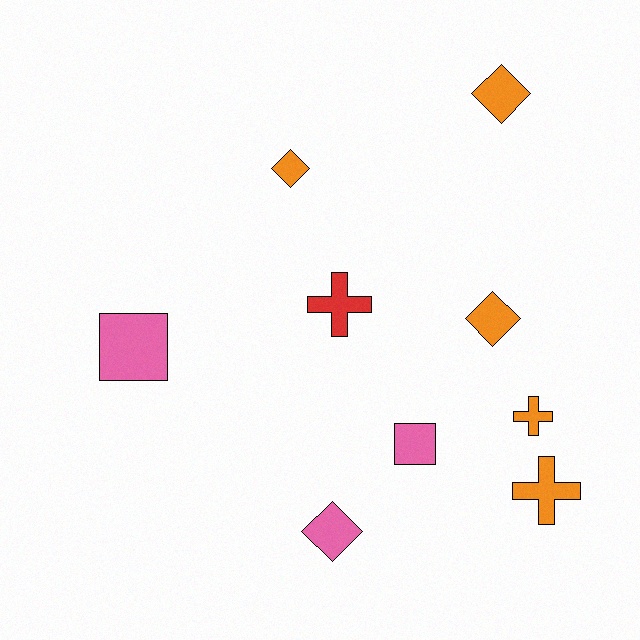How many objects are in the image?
There are 9 objects.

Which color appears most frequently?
Orange, with 5 objects.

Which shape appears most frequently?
Diamond, with 4 objects.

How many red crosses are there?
There is 1 red cross.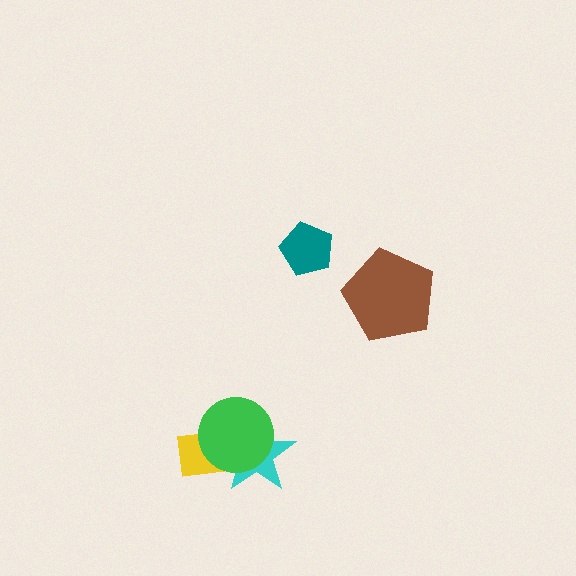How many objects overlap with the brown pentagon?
0 objects overlap with the brown pentagon.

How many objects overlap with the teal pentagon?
0 objects overlap with the teal pentagon.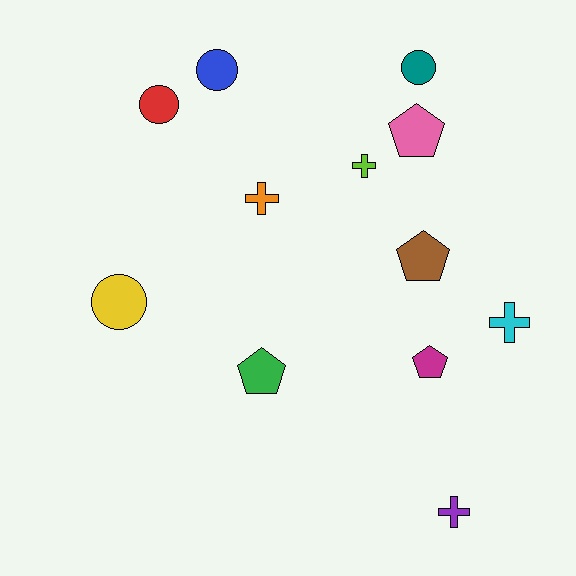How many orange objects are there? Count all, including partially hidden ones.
There is 1 orange object.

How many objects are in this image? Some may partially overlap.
There are 12 objects.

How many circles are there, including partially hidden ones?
There are 4 circles.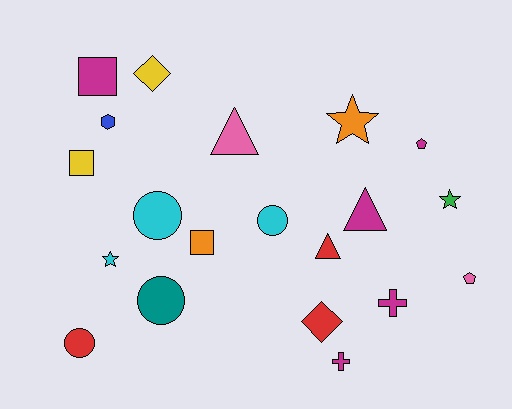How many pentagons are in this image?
There are 2 pentagons.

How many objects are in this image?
There are 20 objects.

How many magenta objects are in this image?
There are 5 magenta objects.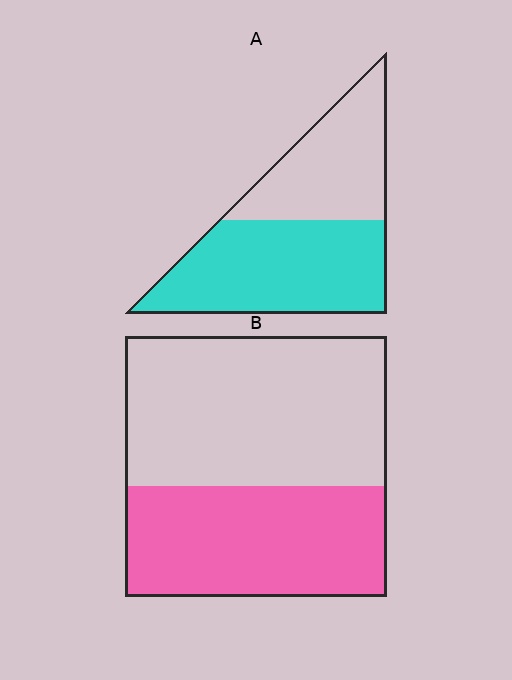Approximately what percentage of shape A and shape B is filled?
A is approximately 60% and B is approximately 45%.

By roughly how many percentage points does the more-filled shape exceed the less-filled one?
By roughly 15 percentage points (A over B).